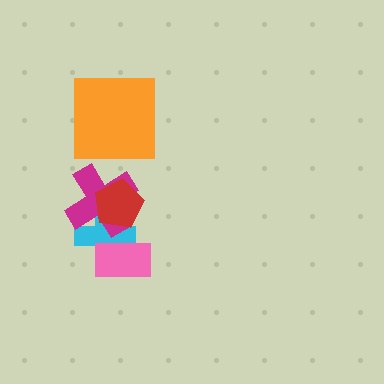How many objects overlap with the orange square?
0 objects overlap with the orange square.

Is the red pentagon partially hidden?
No, no other shape covers it.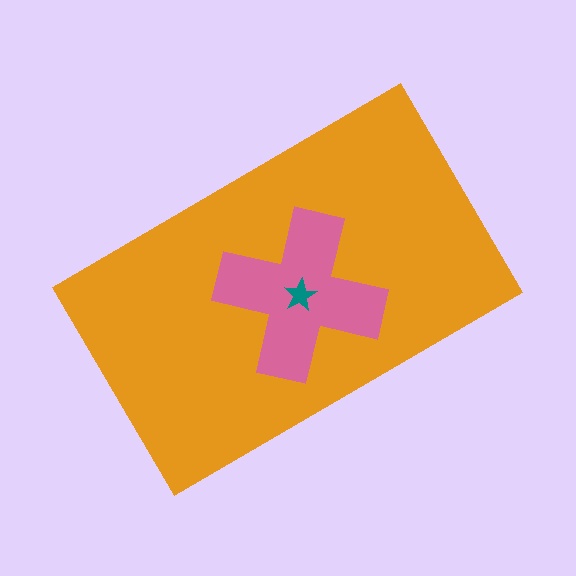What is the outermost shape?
The orange rectangle.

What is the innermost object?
The teal star.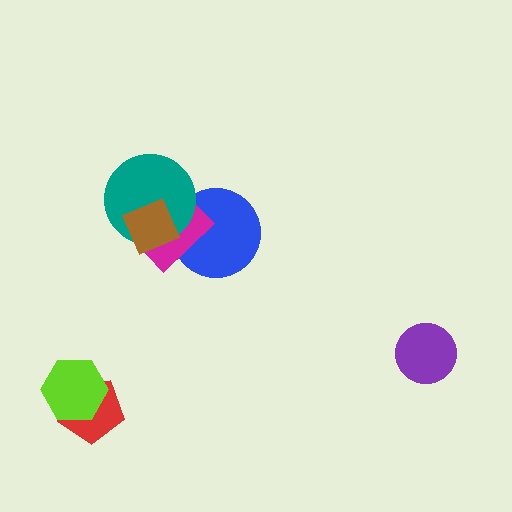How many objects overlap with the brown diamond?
3 objects overlap with the brown diamond.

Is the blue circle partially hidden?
Yes, it is partially covered by another shape.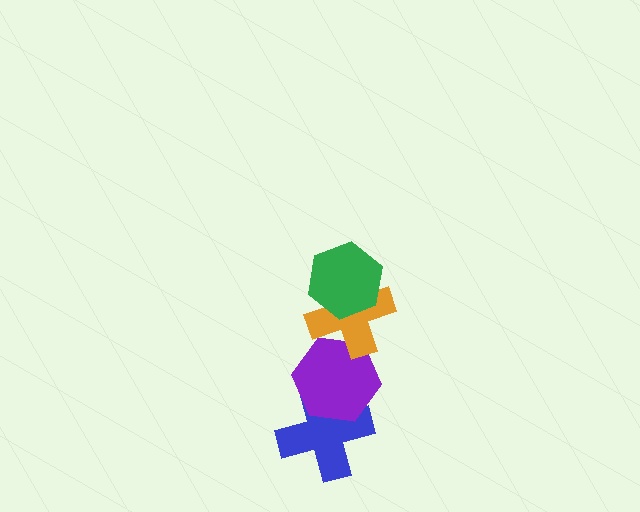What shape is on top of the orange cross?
The green hexagon is on top of the orange cross.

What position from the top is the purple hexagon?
The purple hexagon is 3rd from the top.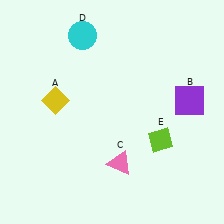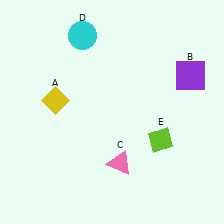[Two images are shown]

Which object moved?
The purple square (B) moved up.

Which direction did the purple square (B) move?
The purple square (B) moved up.